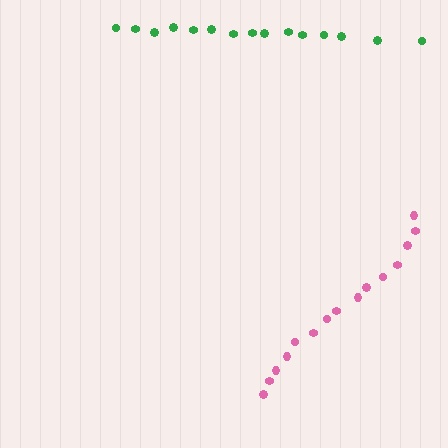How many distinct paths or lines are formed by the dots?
There are 2 distinct paths.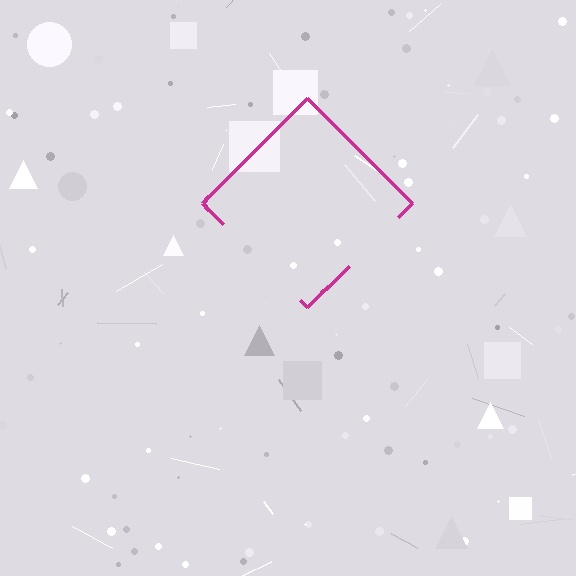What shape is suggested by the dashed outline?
The dashed outline suggests a diamond.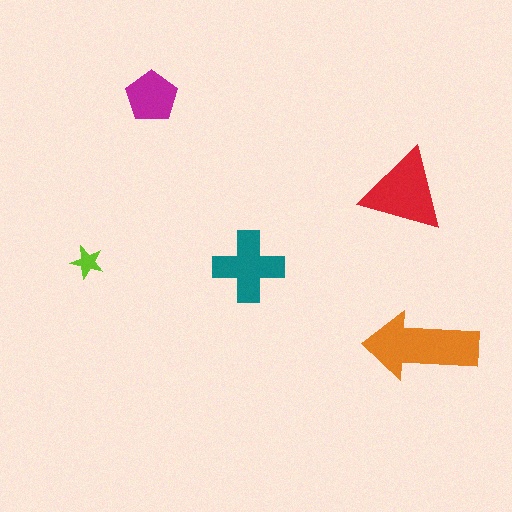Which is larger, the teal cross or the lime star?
The teal cross.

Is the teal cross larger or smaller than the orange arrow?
Smaller.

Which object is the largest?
The orange arrow.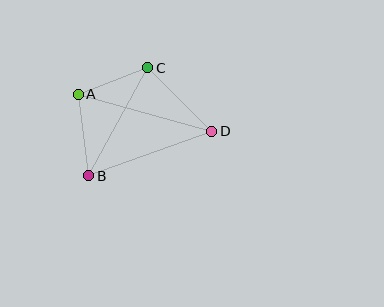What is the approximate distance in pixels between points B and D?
The distance between B and D is approximately 130 pixels.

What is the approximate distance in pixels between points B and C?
The distance between B and C is approximately 123 pixels.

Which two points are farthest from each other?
Points A and D are farthest from each other.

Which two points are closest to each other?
Points A and C are closest to each other.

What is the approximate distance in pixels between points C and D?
The distance between C and D is approximately 90 pixels.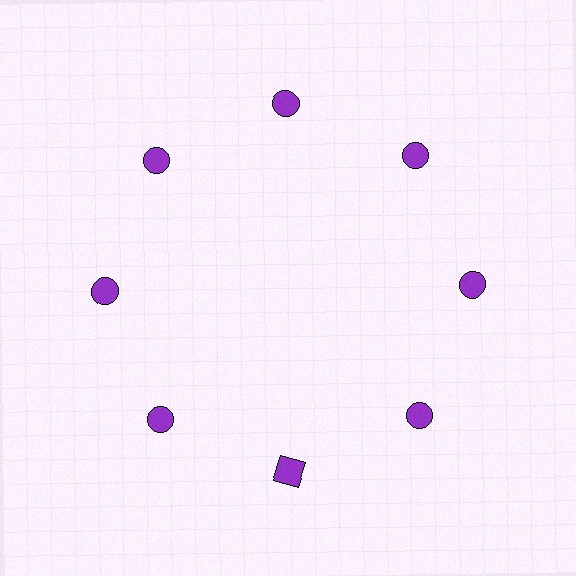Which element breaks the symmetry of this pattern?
The purple square at roughly the 6 o'clock position breaks the symmetry. All other shapes are purple circles.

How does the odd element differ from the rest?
It has a different shape: square instead of circle.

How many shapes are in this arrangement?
There are 8 shapes arranged in a ring pattern.